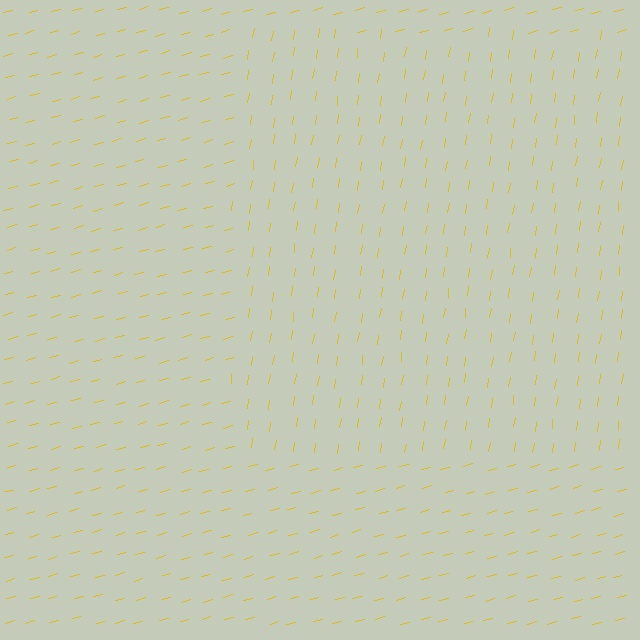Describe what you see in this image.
The image is filled with small yellow line segments. A rectangle region in the image has lines oriented differently from the surrounding lines, creating a visible texture boundary.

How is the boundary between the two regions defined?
The boundary is defined purely by a change in line orientation (approximately 67 degrees difference). All lines are the same color and thickness.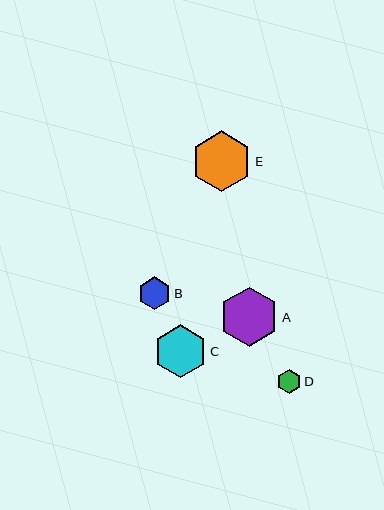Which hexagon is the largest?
Hexagon E is the largest with a size of approximately 61 pixels.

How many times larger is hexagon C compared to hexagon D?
Hexagon C is approximately 2.2 times the size of hexagon D.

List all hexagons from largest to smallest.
From largest to smallest: E, A, C, B, D.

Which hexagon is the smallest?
Hexagon D is the smallest with a size of approximately 24 pixels.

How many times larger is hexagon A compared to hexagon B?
Hexagon A is approximately 1.8 times the size of hexagon B.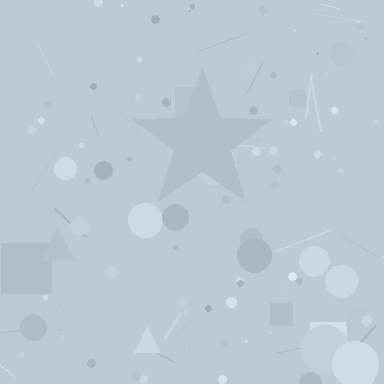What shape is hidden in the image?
A star is hidden in the image.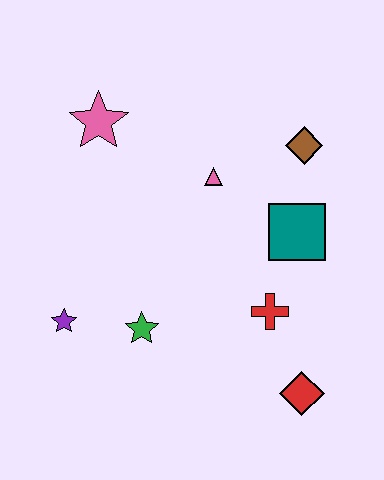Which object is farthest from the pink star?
The red diamond is farthest from the pink star.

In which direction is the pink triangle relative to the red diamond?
The pink triangle is above the red diamond.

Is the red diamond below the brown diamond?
Yes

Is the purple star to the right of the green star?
No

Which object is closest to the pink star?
The pink triangle is closest to the pink star.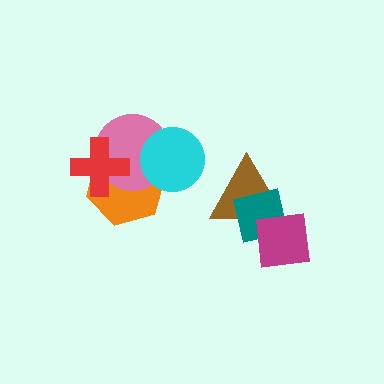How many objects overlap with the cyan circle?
2 objects overlap with the cyan circle.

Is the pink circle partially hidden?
Yes, it is partially covered by another shape.